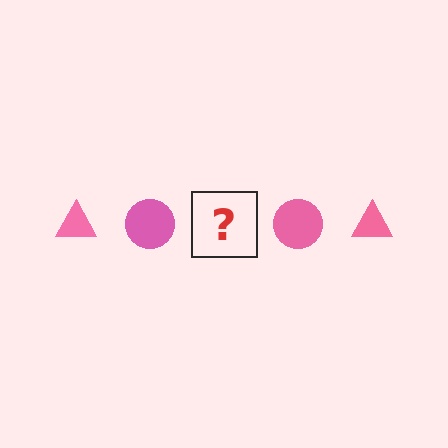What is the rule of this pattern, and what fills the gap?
The rule is that the pattern cycles through triangle, circle shapes in pink. The gap should be filled with a pink triangle.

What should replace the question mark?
The question mark should be replaced with a pink triangle.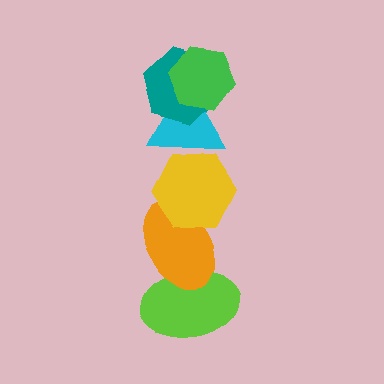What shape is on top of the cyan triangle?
The teal hexagon is on top of the cyan triangle.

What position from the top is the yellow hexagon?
The yellow hexagon is 4th from the top.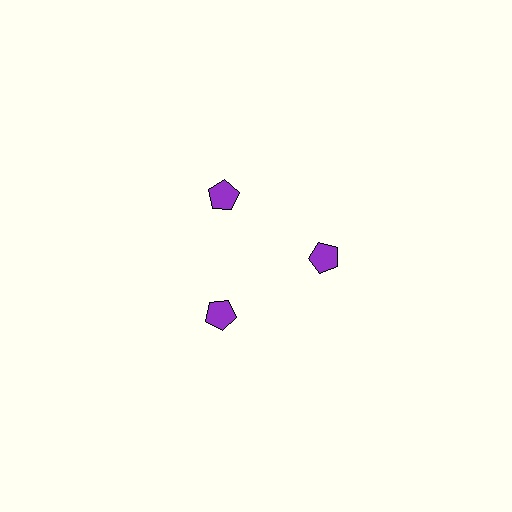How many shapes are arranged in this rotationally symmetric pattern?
There are 3 shapes, arranged in 3 groups of 1.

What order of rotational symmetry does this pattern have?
This pattern has 3-fold rotational symmetry.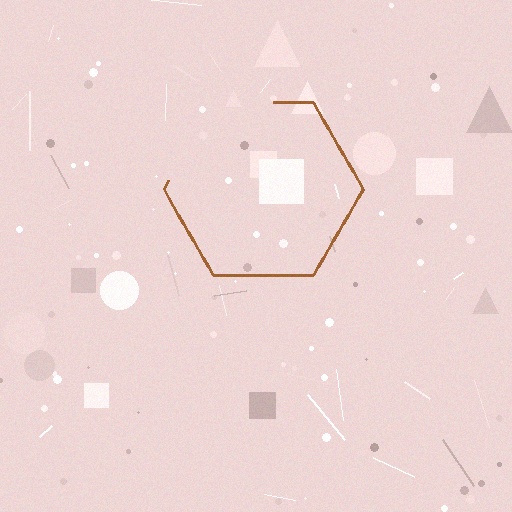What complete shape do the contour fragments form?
The contour fragments form a hexagon.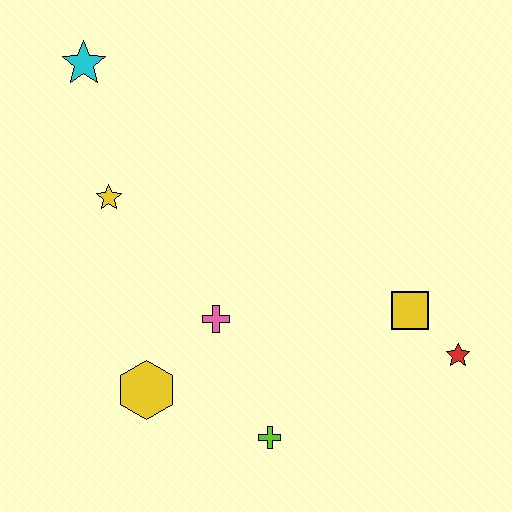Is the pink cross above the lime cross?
Yes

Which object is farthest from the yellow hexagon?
The cyan star is farthest from the yellow hexagon.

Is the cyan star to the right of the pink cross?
No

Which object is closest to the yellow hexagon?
The pink cross is closest to the yellow hexagon.